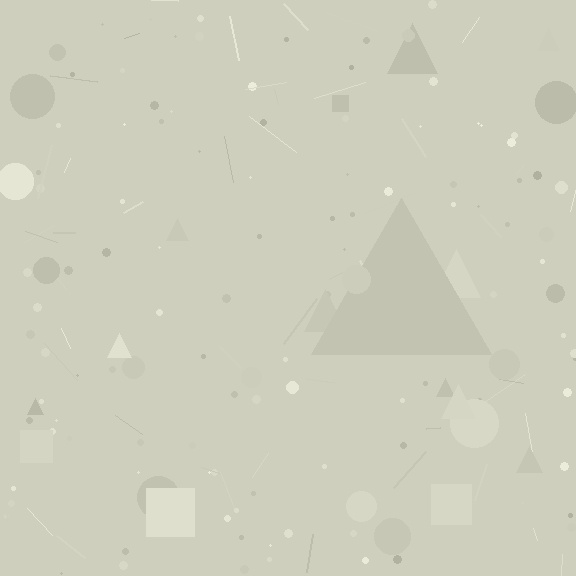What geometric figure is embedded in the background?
A triangle is embedded in the background.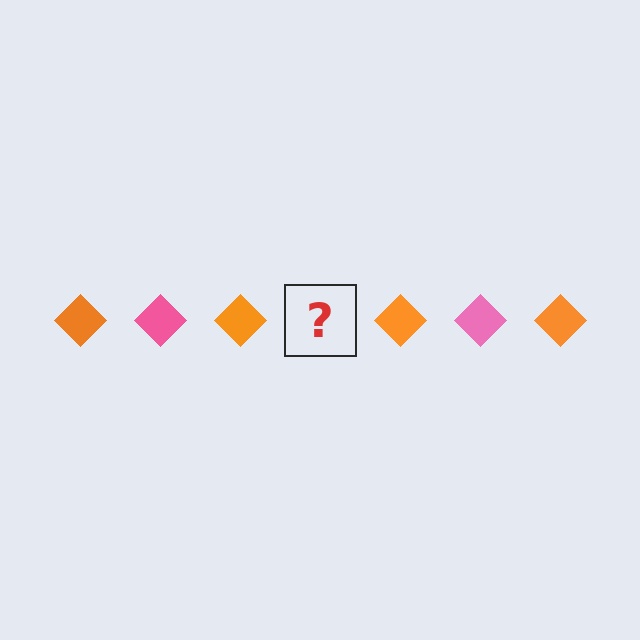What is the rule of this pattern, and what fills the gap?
The rule is that the pattern cycles through orange, pink diamonds. The gap should be filled with a pink diamond.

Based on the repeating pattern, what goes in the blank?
The blank should be a pink diamond.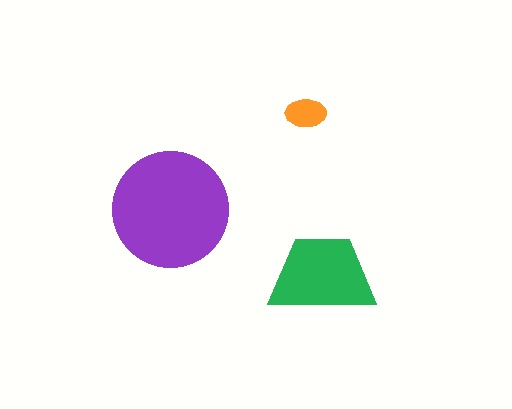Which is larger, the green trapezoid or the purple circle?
The purple circle.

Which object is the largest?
The purple circle.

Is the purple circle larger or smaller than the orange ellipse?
Larger.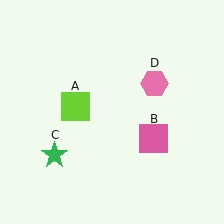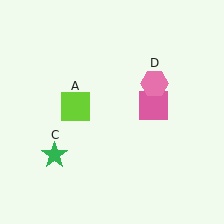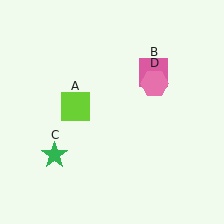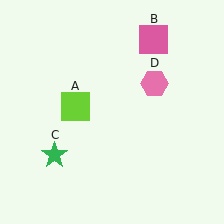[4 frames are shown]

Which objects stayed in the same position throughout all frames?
Lime square (object A) and green star (object C) and pink hexagon (object D) remained stationary.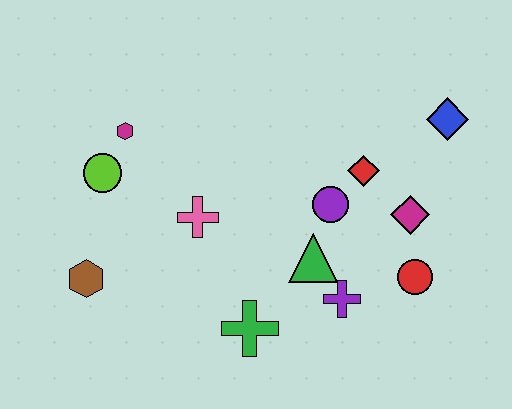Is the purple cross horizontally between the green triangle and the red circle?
Yes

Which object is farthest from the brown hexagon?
The blue diamond is farthest from the brown hexagon.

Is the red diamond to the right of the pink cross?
Yes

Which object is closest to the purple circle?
The red diamond is closest to the purple circle.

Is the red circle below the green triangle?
Yes